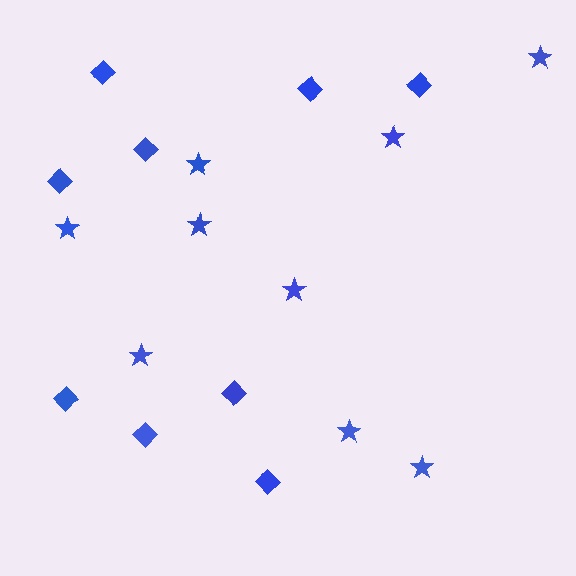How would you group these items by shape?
There are 2 groups: one group of stars (9) and one group of diamonds (9).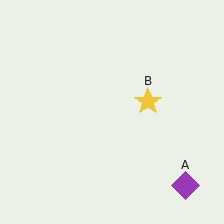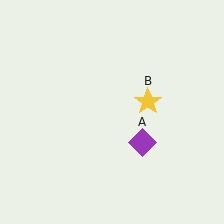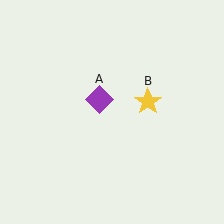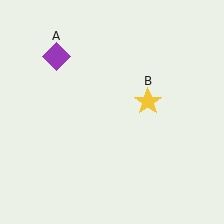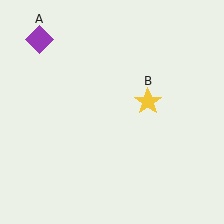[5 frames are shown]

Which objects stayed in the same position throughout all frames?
Yellow star (object B) remained stationary.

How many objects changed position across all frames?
1 object changed position: purple diamond (object A).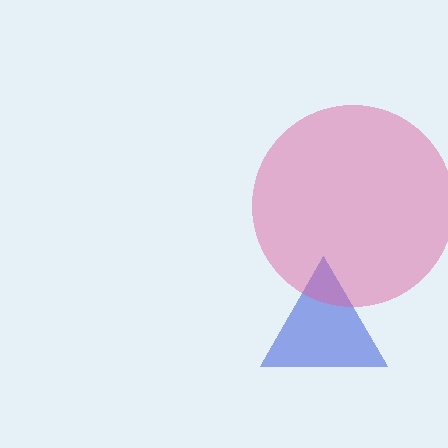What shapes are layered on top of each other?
The layered shapes are: a blue triangle, a pink circle.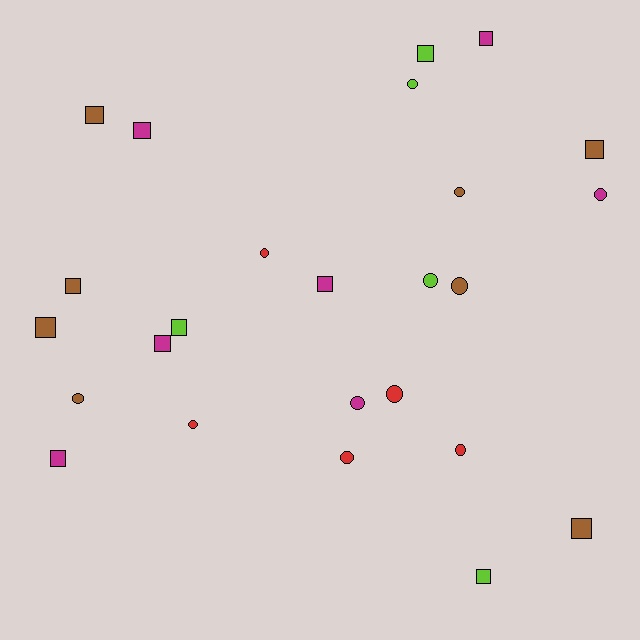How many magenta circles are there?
There are 2 magenta circles.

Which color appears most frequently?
Brown, with 8 objects.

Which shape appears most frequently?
Square, with 13 objects.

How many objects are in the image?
There are 25 objects.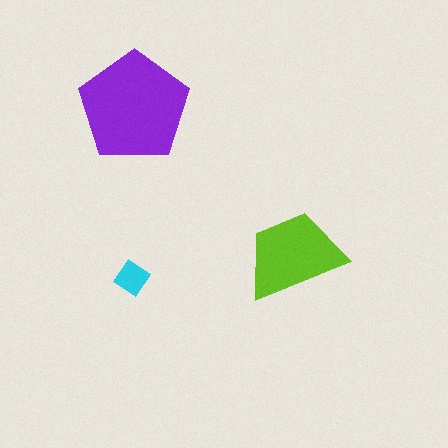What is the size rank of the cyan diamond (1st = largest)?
3rd.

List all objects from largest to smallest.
The purple pentagon, the lime trapezoid, the cyan diamond.